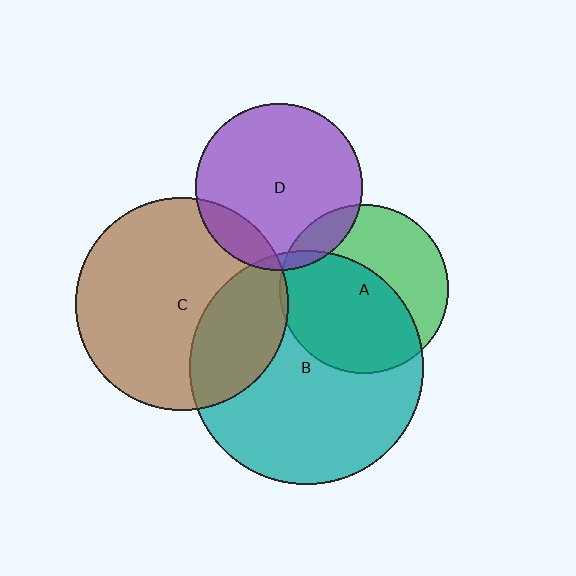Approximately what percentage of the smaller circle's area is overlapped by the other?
Approximately 15%.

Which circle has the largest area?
Circle B (teal).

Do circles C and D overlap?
Yes.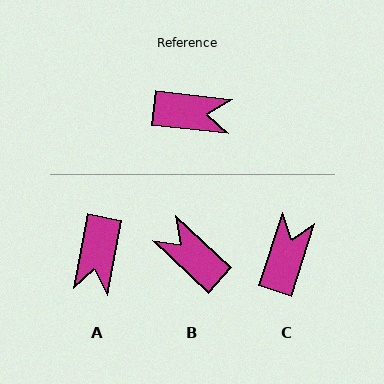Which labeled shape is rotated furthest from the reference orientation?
B, about 144 degrees away.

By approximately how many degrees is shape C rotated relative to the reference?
Approximately 78 degrees counter-clockwise.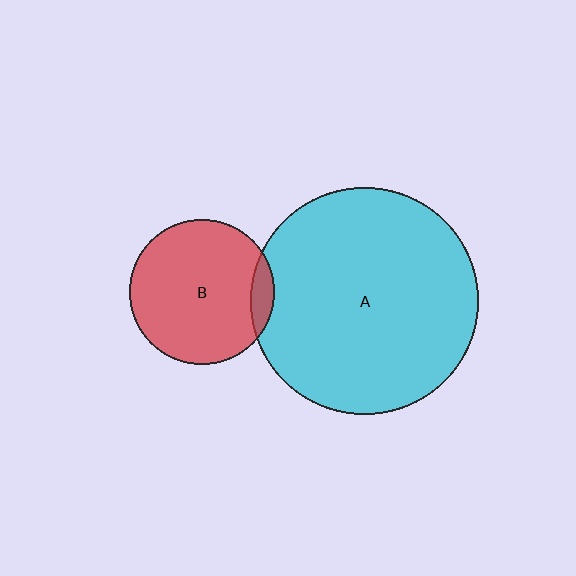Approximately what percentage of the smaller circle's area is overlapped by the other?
Approximately 10%.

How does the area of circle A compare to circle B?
Approximately 2.5 times.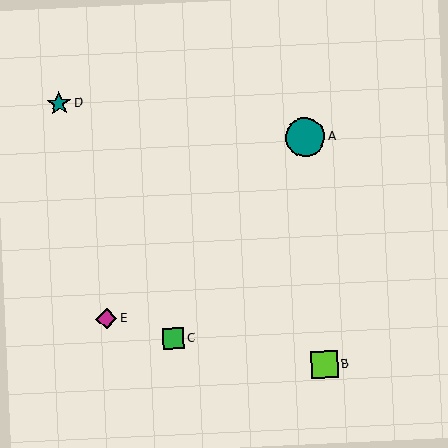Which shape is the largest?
The teal circle (labeled A) is the largest.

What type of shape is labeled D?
Shape D is a teal star.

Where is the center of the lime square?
The center of the lime square is at (324, 364).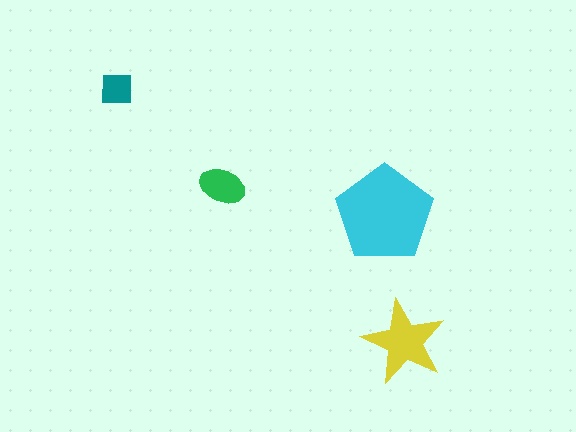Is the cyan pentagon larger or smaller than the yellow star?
Larger.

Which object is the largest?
The cyan pentagon.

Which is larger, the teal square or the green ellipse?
The green ellipse.